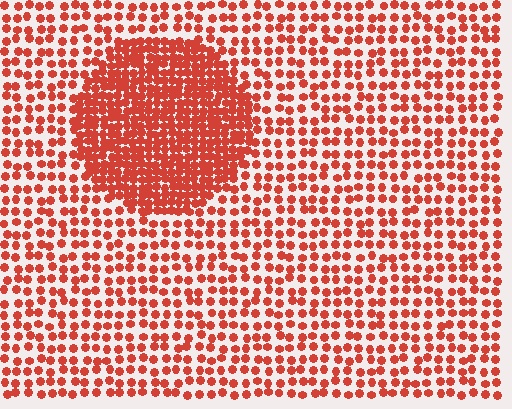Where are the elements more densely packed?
The elements are more densely packed inside the circle boundary.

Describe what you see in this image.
The image contains small red elements arranged at two different densities. A circle-shaped region is visible where the elements are more densely packed than the surrounding area.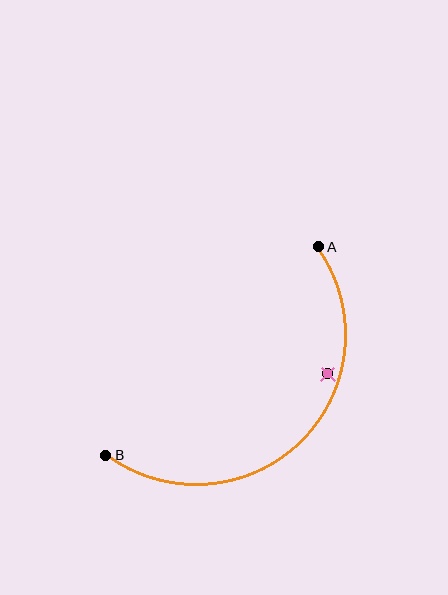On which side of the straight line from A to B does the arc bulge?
The arc bulges below and to the right of the straight line connecting A and B.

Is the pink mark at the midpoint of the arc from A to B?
No — the pink mark does not lie on the arc at all. It sits slightly inside the curve.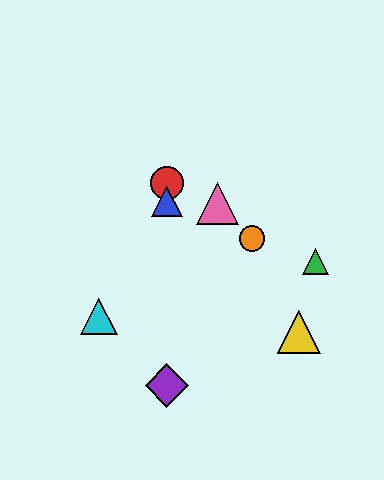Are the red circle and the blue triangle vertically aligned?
Yes, both are at x≈167.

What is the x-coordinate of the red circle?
The red circle is at x≈167.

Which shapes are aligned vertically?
The red circle, the blue triangle, the purple diamond are aligned vertically.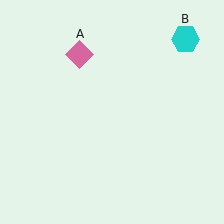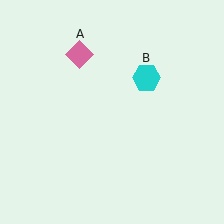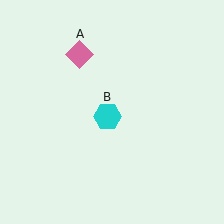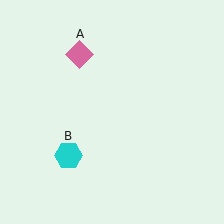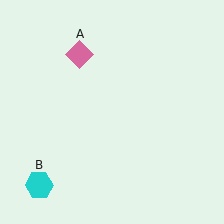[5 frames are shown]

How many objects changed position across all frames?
1 object changed position: cyan hexagon (object B).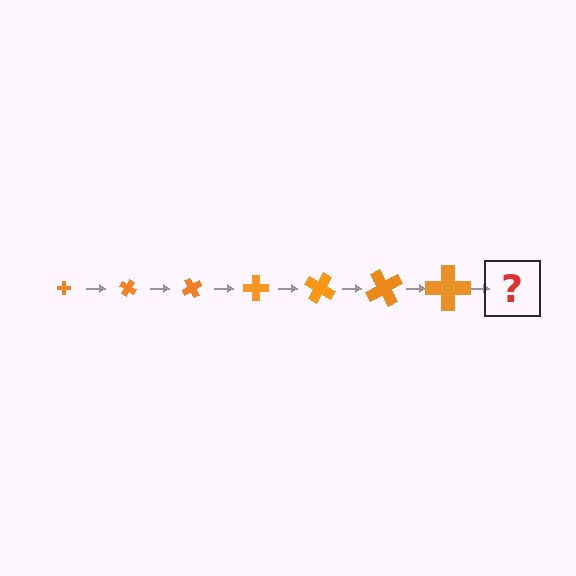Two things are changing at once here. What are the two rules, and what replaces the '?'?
The two rules are that the cross grows larger each step and it rotates 30 degrees each step. The '?' should be a cross, larger than the previous one and rotated 210 degrees from the start.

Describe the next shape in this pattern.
It should be a cross, larger than the previous one and rotated 210 degrees from the start.